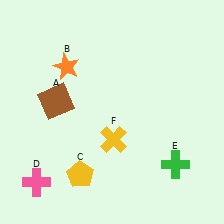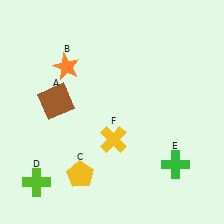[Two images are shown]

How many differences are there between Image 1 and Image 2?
There is 1 difference between the two images.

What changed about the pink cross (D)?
In Image 1, D is pink. In Image 2, it changed to lime.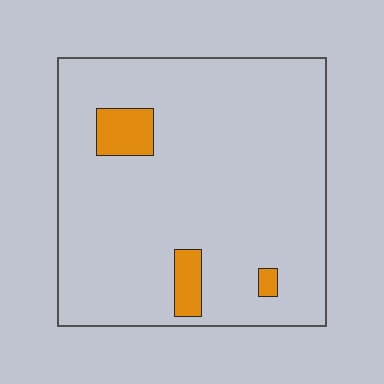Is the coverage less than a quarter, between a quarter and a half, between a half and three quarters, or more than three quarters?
Less than a quarter.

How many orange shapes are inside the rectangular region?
3.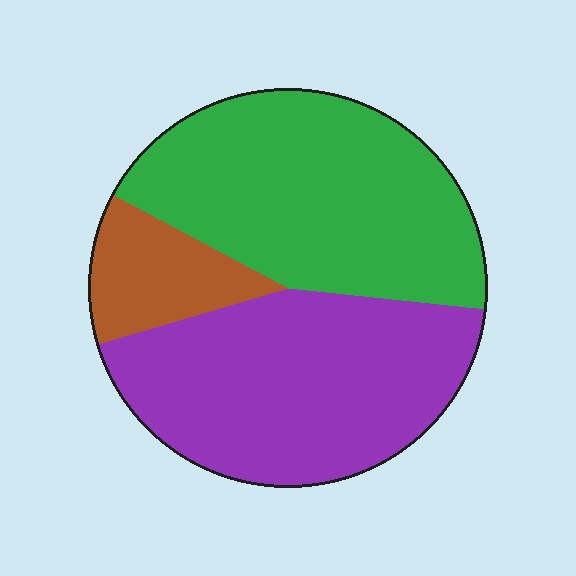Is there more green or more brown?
Green.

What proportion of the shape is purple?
Purple covers around 45% of the shape.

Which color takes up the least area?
Brown, at roughly 10%.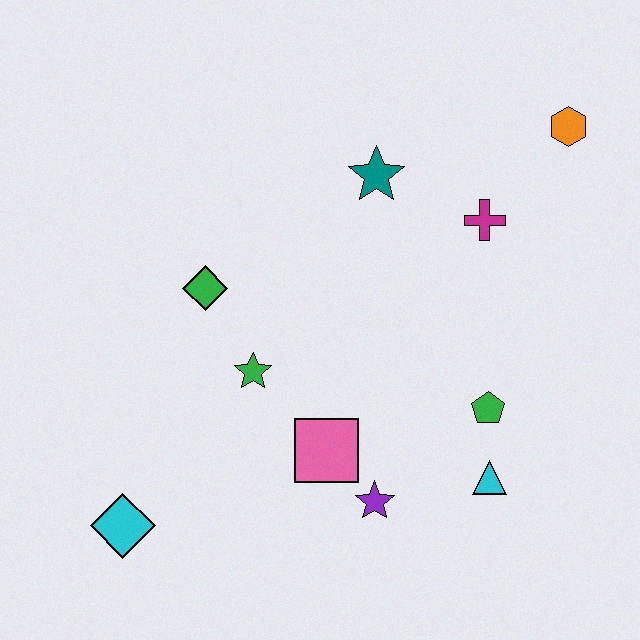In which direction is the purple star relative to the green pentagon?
The purple star is to the left of the green pentagon.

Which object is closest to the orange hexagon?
The magenta cross is closest to the orange hexagon.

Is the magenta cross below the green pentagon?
No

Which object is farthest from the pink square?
The orange hexagon is farthest from the pink square.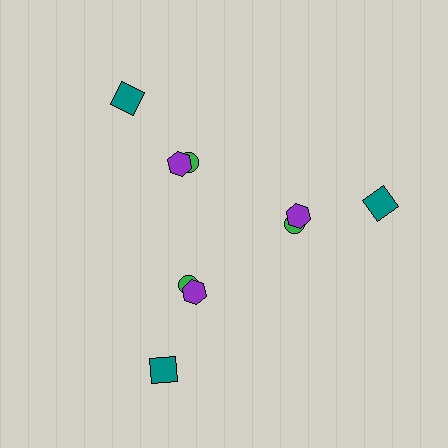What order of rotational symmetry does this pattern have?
This pattern has 3-fold rotational symmetry.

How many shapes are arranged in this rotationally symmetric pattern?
There are 9 shapes, arranged in 3 groups of 3.